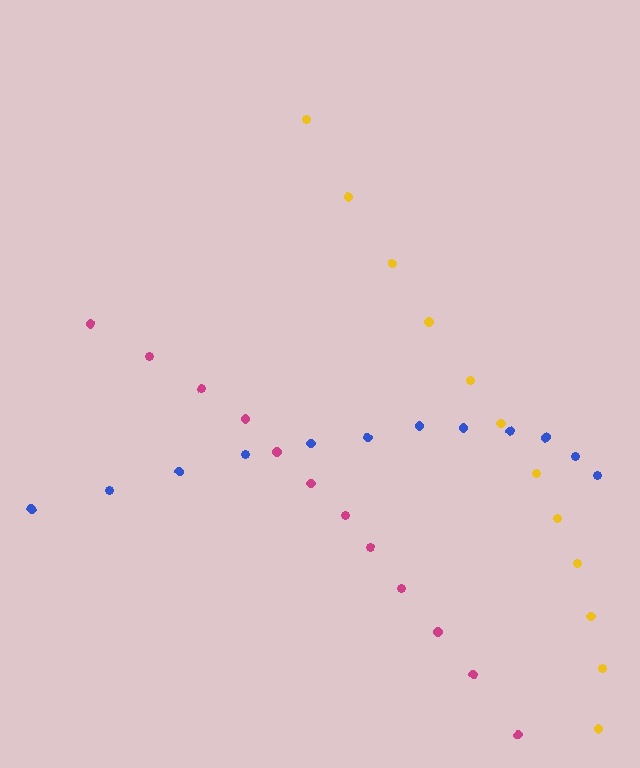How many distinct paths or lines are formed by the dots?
There are 3 distinct paths.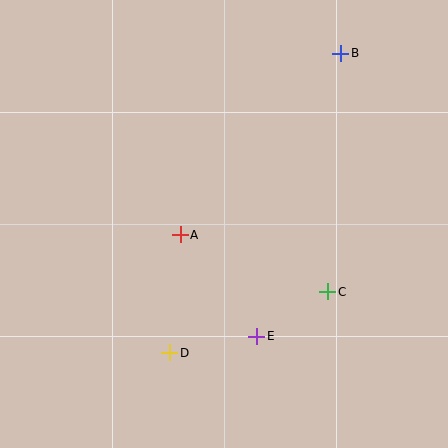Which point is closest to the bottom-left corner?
Point D is closest to the bottom-left corner.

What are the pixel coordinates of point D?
Point D is at (170, 353).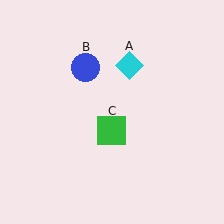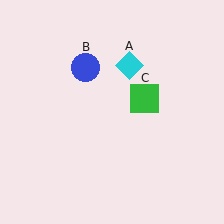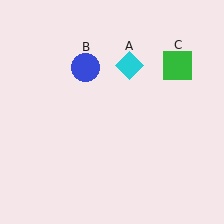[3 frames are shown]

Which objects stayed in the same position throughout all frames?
Cyan diamond (object A) and blue circle (object B) remained stationary.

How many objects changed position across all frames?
1 object changed position: green square (object C).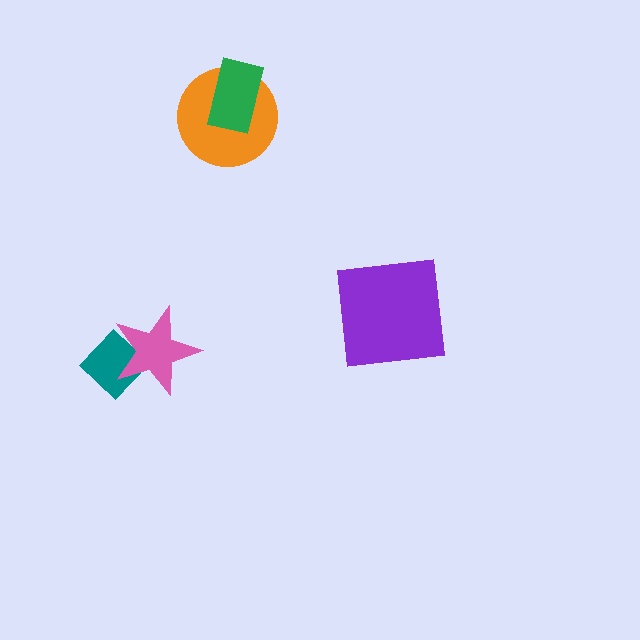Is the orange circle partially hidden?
Yes, it is partially covered by another shape.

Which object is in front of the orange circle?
The green rectangle is in front of the orange circle.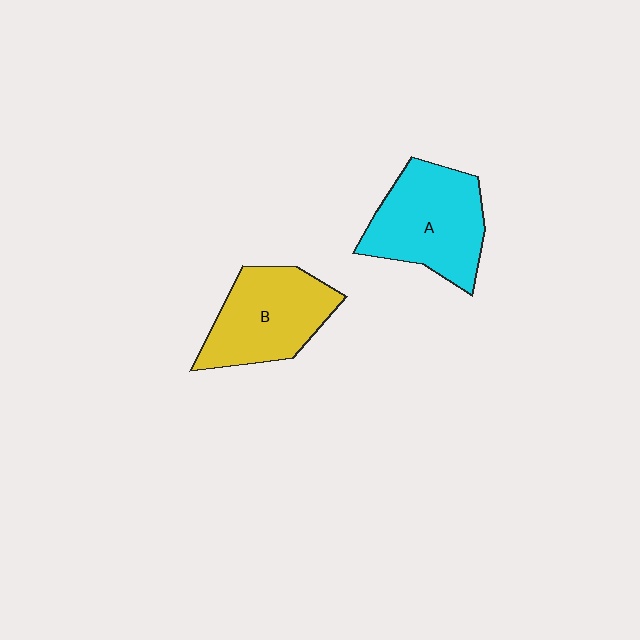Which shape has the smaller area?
Shape B (yellow).